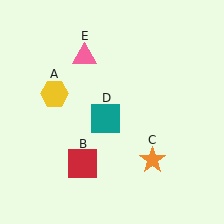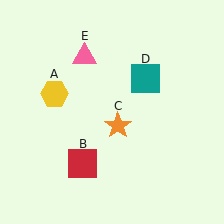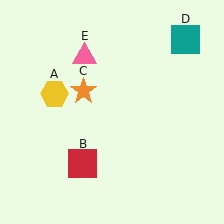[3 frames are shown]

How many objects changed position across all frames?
2 objects changed position: orange star (object C), teal square (object D).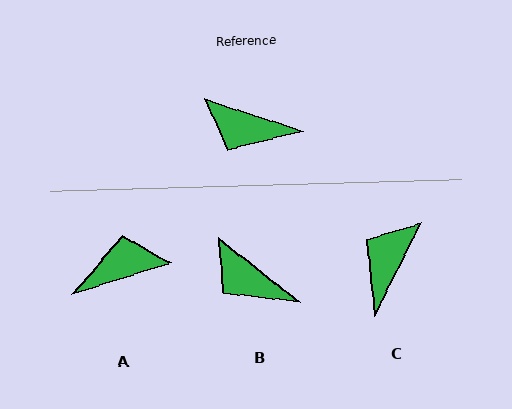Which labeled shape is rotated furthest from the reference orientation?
A, about 144 degrees away.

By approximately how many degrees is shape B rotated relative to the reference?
Approximately 20 degrees clockwise.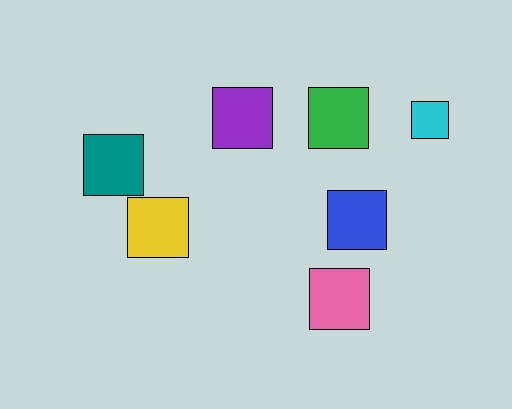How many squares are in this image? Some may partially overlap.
There are 7 squares.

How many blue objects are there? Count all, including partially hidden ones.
There is 1 blue object.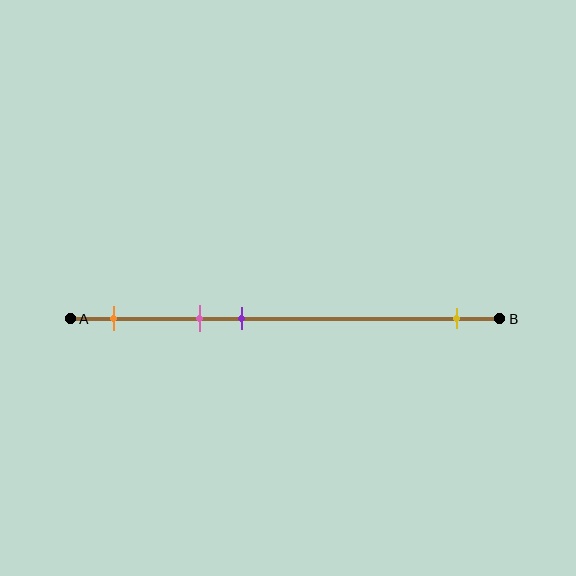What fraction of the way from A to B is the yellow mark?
The yellow mark is approximately 90% (0.9) of the way from A to B.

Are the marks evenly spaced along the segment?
No, the marks are not evenly spaced.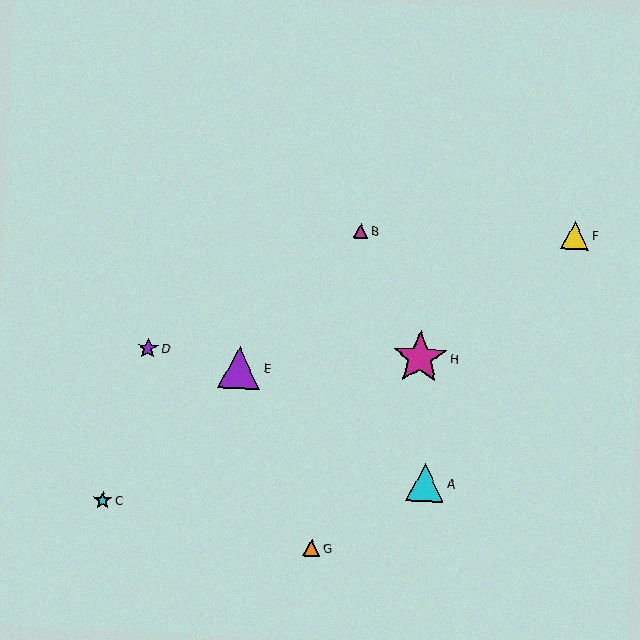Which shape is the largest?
The magenta star (labeled H) is the largest.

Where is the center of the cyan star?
The center of the cyan star is at (103, 500).